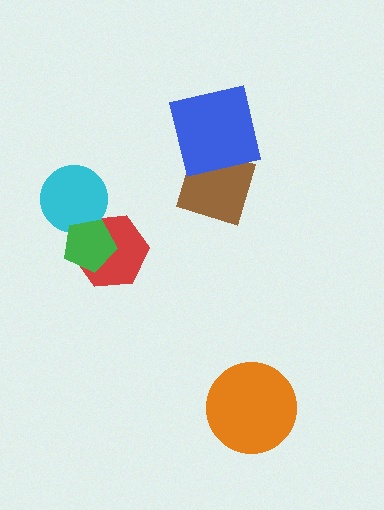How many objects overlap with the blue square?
1 object overlaps with the blue square.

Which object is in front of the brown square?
The blue square is in front of the brown square.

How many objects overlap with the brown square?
1 object overlaps with the brown square.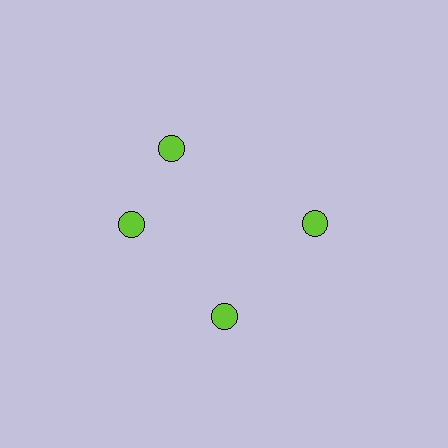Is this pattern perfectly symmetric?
No. The 4 lime circles are arranged in a ring, but one element near the 12 o'clock position is rotated out of alignment along the ring, breaking the 4-fold rotational symmetry.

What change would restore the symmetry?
The symmetry would be restored by rotating it back into even spacing with its neighbors so that all 4 circles sit at equal angles and equal distance from the center.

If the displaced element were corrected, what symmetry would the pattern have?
It would have 4-fold rotational symmetry — the pattern would map onto itself every 90 degrees.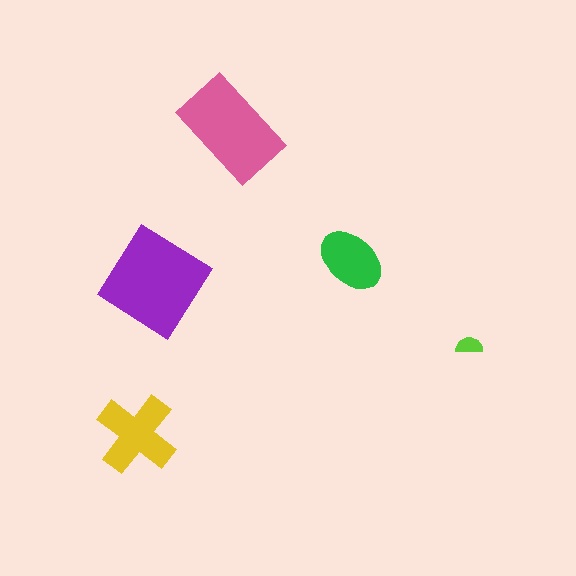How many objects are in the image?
There are 5 objects in the image.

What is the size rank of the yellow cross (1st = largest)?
3rd.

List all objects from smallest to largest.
The lime semicircle, the green ellipse, the yellow cross, the pink rectangle, the purple diamond.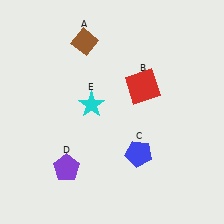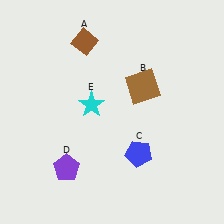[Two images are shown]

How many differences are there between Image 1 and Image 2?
There is 1 difference between the two images.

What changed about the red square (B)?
In Image 1, B is red. In Image 2, it changed to brown.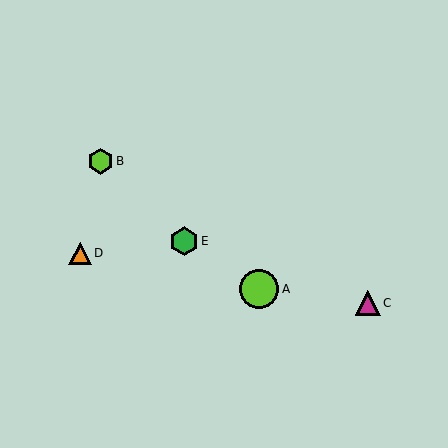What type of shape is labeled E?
Shape E is a green hexagon.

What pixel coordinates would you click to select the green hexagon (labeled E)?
Click at (184, 241) to select the green hexagon E.